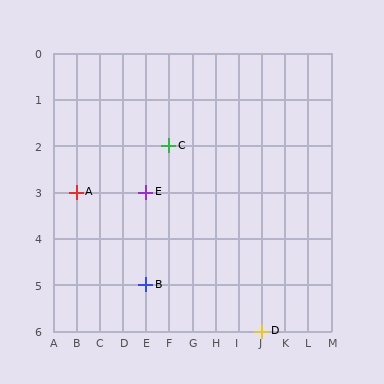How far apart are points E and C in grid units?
Points E and C are 1 column and 1 row apart (about 1.4 grid units diagonally).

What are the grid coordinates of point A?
Point A is at grid coordinates (B, 3).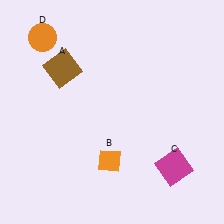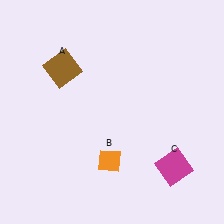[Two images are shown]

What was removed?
The orange circle (D) was removed in Image 2.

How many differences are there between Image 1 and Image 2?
There is 1 difference between the two images.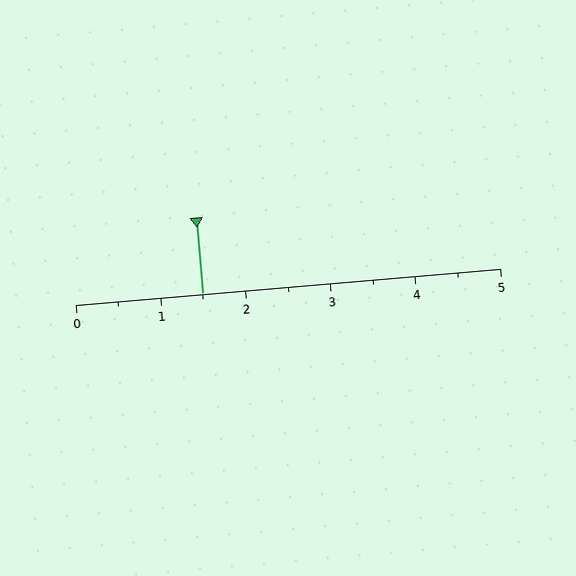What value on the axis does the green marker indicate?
The marker indicates approximately 1.5.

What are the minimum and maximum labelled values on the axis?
The axis runs from 0 to 5.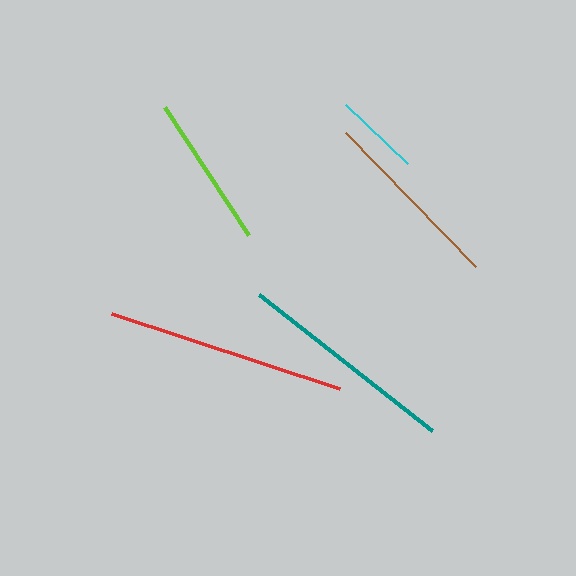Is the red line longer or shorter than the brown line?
The red line is longer than the brown line.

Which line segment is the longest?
The red line is the longest at approximately 240 pixels.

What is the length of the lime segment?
The lime segment is approximately 153 pixels long.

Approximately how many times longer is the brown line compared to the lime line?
The brown line is approximately 1.2 times the length of the lime line.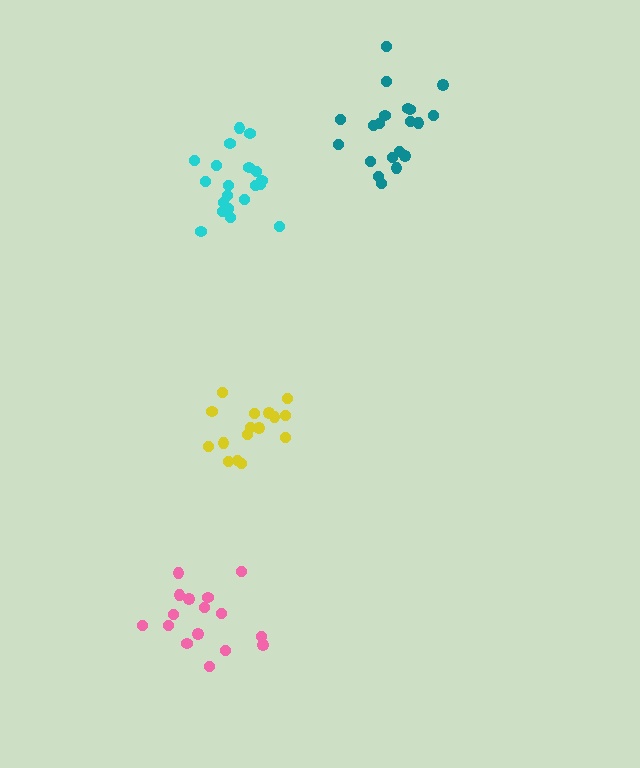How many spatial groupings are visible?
There are 4 spatial groupings.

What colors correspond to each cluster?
The clusters are colored: yellow, teal, pink, cyan.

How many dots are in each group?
Group 1: 16 dots, Group 2: 20 dots, Group 3: 16 dots, Group 4: 20 dots (72 total).